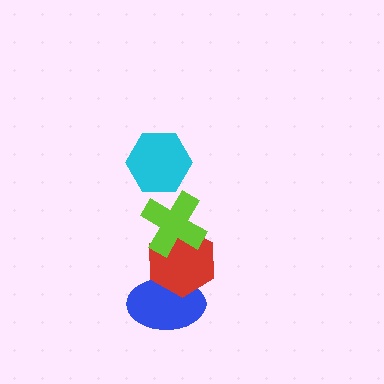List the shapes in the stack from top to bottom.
From top to bottom: the cyan hexagon, the lime cross, the red hexagon, the blue ellipse.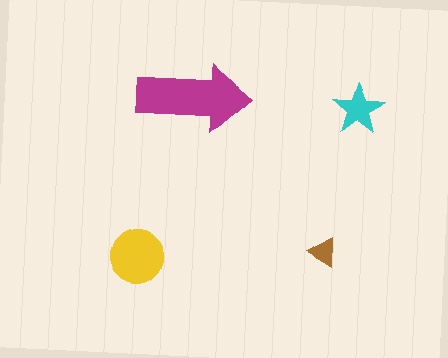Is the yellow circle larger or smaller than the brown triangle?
Larger.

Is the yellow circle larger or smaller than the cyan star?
Larger.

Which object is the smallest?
The brown triangle.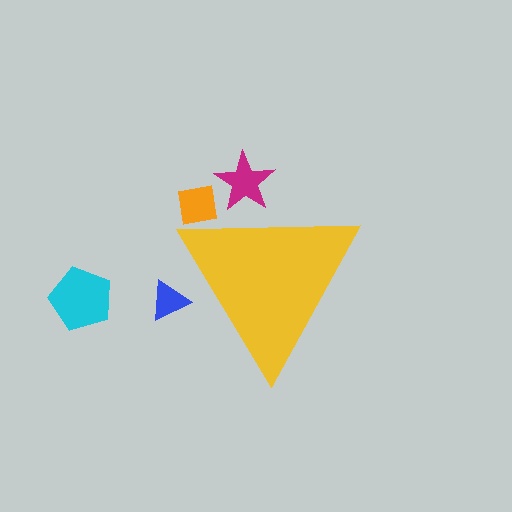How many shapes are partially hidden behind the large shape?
3 shapes are partially hidden.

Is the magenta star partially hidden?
Yes, the magenta star is partially hidden behind the yellow triangle.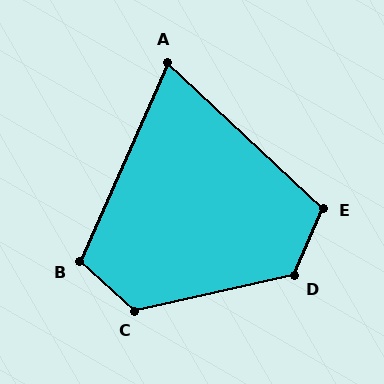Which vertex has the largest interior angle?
D, at approximately 126 degrees.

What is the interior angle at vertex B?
Approximately 108 degrees (obtuse).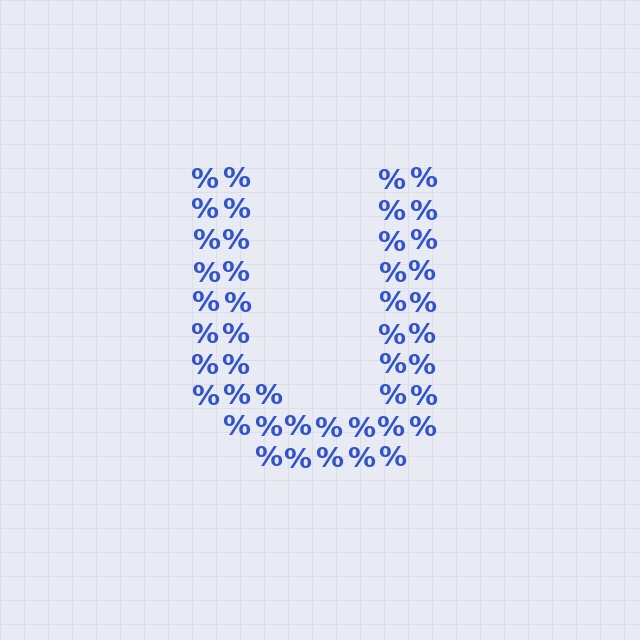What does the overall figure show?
The overall figure shows the letter U.